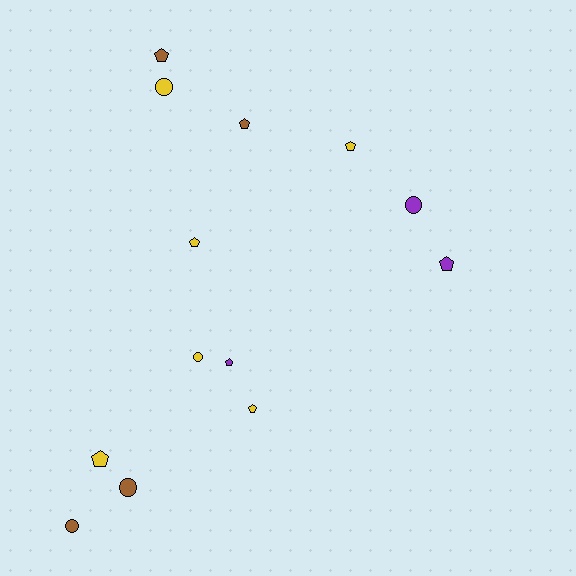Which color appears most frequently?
Yellow, with 6 objects.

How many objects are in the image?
There are 13 objects.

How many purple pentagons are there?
There are 2 purple pentagons.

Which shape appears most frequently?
Pentagon, with 8 objects.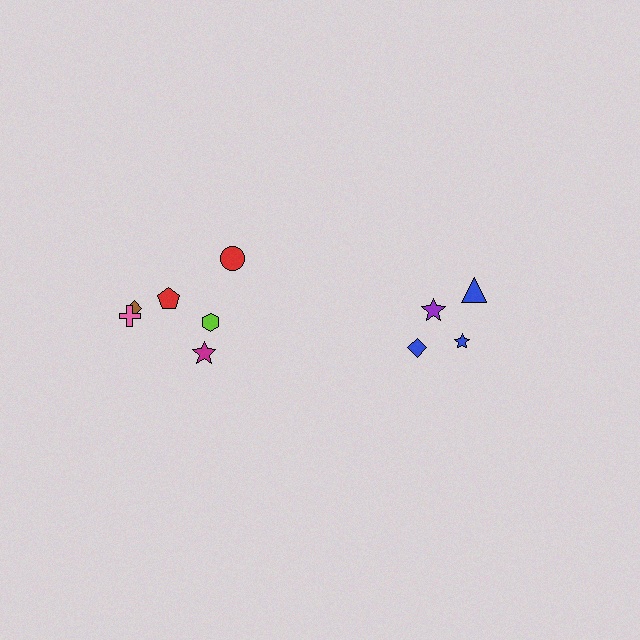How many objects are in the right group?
There are 4 objects.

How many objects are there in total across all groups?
There are 10 objects.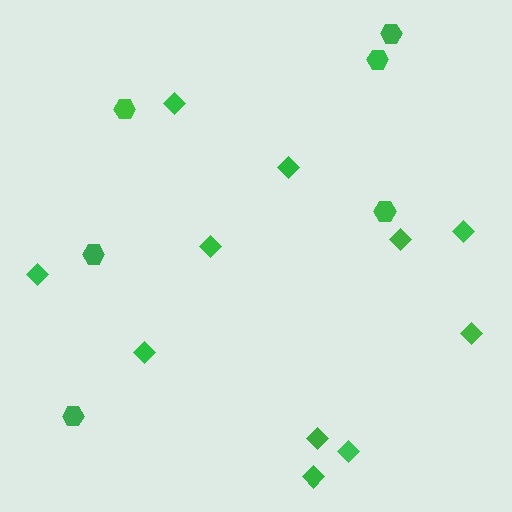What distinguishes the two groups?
There are 2 groups: one group of hexagons (6) and one group of diamonds (11).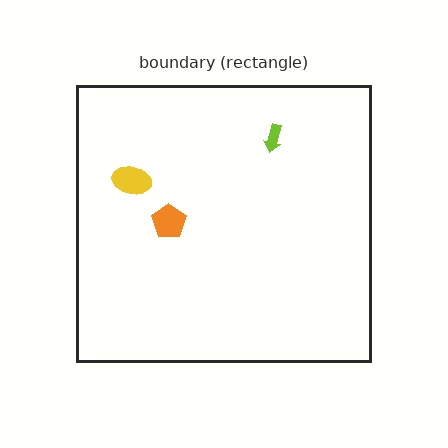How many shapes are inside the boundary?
3 inside, 0 outside.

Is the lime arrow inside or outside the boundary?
Inside.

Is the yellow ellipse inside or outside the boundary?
Inside.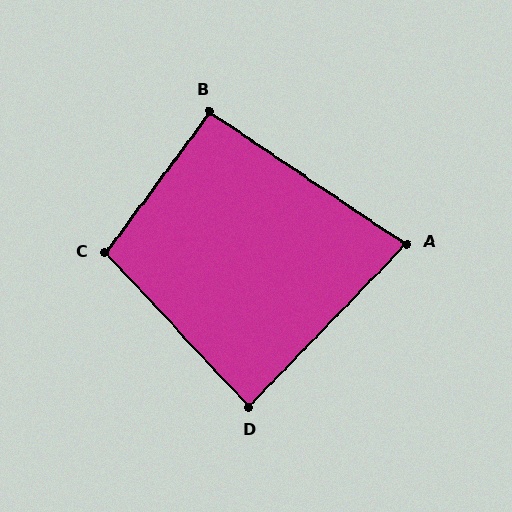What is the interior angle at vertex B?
Approximately 93 degrees (approximately right).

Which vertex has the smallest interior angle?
A, at approximately 80 degrees.